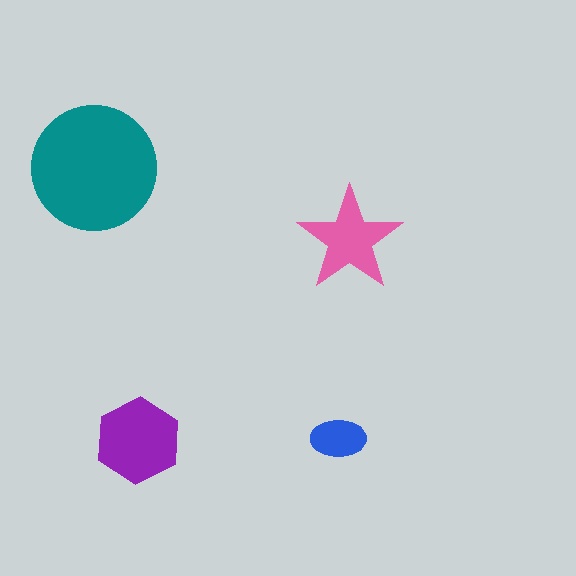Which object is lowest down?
The purple hexagon is bottommost.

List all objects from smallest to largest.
The blue ellipse, the pink star, the purple hexagon, the teal circle.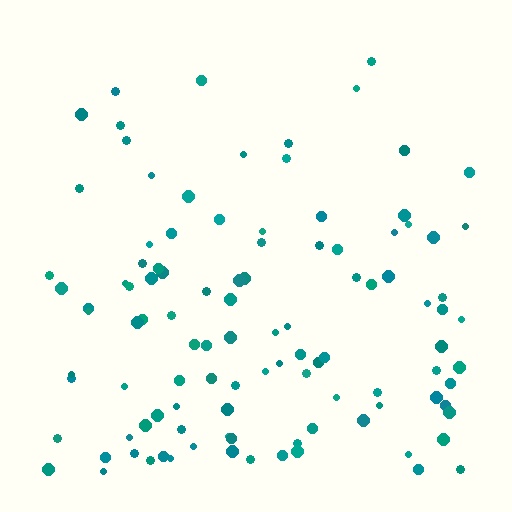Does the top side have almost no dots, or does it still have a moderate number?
Still a moderate number, just noticeably fewer than the bottom.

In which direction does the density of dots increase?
From top to bottom, with the bottom side densest.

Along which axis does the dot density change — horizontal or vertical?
Vertical.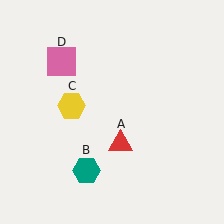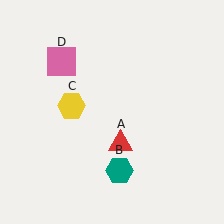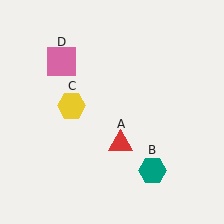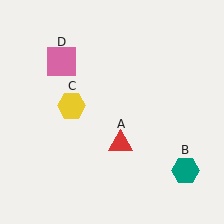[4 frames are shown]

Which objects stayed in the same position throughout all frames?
Red triangle (object A) and yellow hexagon (object C) and pink square (object D) remained stationary.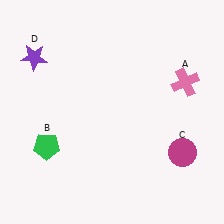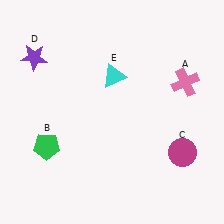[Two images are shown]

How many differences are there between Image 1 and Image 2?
There is 1 difference between the two images.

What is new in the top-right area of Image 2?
A cyan triangle (E) was added in the top-right area of Image 2.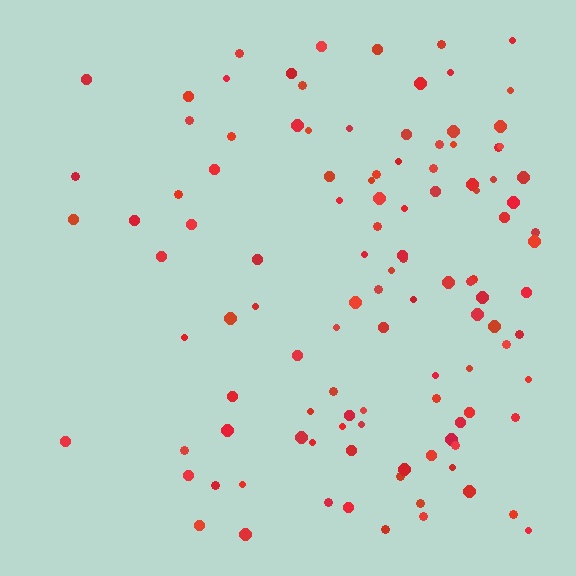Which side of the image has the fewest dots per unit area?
The left.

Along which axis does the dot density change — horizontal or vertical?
Horizontal.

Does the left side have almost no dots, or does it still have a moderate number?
Still a moderate number, just noticeably fewer than the right.